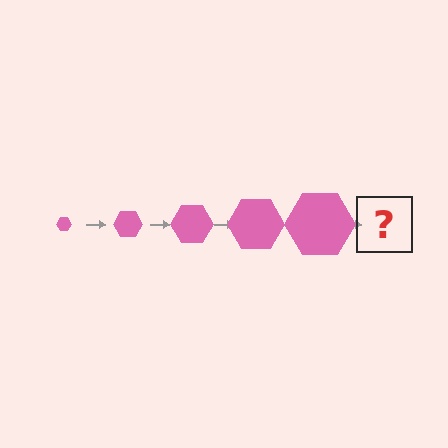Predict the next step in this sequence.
The next step is a pink hexagon, larger than the previous one.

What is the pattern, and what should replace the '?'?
The pattern is that the hexagon gets progressively larger each step. The '?' should be a pink hexagon, larger than the previous one.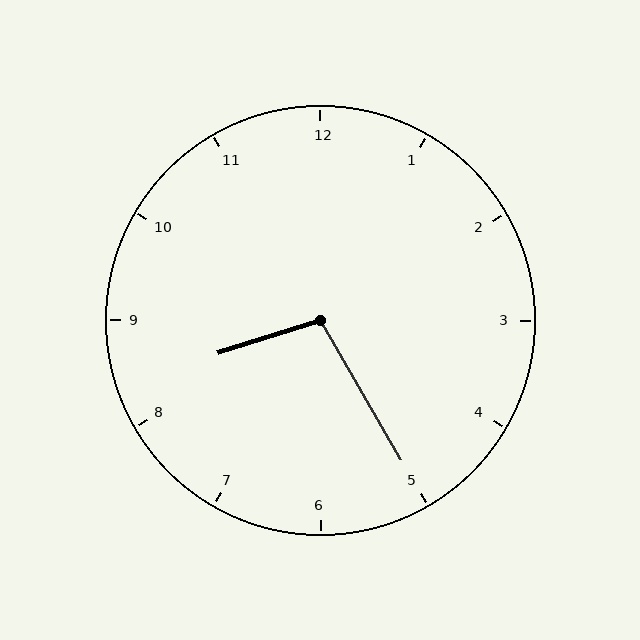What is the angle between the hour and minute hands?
Approximately 102 degrees.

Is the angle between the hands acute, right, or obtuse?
It is obtuse.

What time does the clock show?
8:25.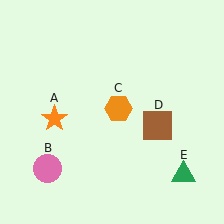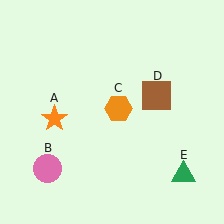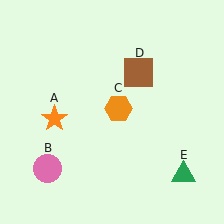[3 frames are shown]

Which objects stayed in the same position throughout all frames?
Orange star (object A) and pink circle (object B) and orange hexagon (object C) and green triangle (object E) remained stationary.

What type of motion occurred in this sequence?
The brown square (object D) rotated counterclockwise around the center of the scene.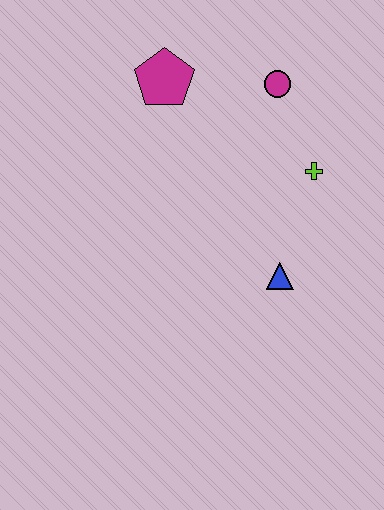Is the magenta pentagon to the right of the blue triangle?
No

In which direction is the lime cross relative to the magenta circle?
The lime cross is below the magenta circle.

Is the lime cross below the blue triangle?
No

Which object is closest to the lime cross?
The magenta circle is closest to the lime cross.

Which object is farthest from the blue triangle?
The magenta pentagon is farthest from the blue triangle.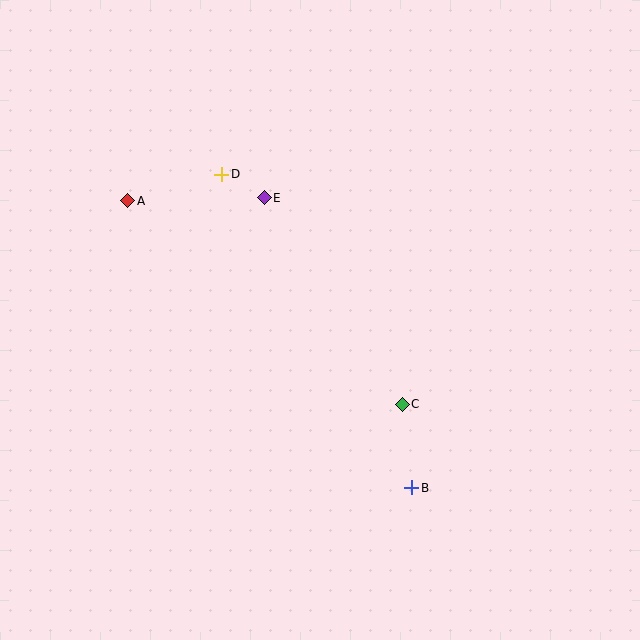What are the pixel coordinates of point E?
Point E is at (264, 198).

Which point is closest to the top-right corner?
Point E is closest to the top-right corner.